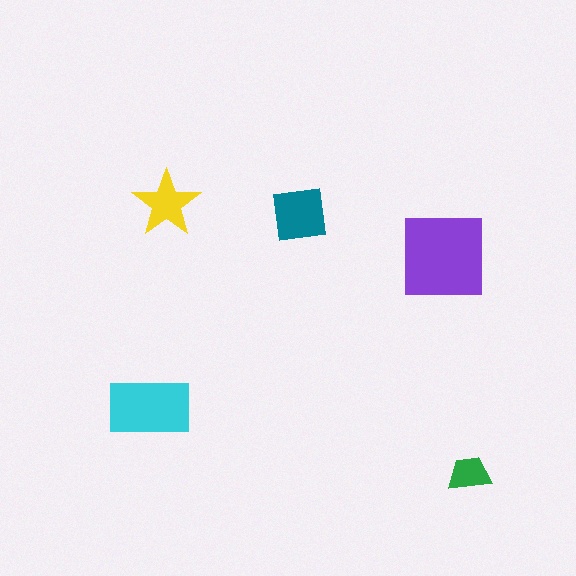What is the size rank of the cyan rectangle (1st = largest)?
2nd.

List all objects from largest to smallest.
The purple square, the cyan rectangle, the teal square, the yellow star, the green trapezoid.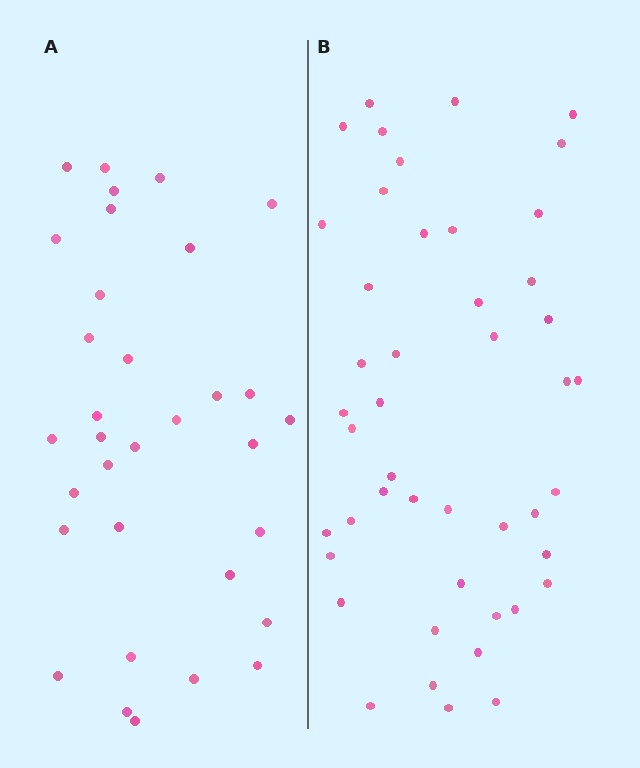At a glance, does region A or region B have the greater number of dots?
Region B (the right region) has more dots.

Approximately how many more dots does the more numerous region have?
Region B has approximately 15 more dots than region A.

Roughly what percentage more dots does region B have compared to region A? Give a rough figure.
About 40% more.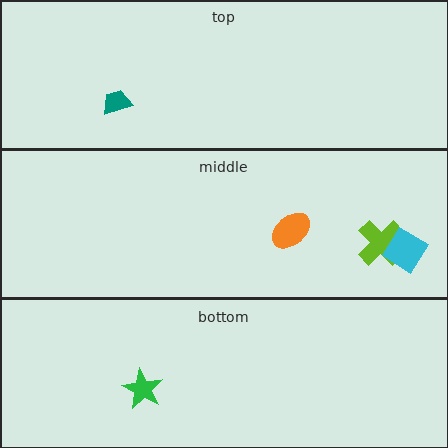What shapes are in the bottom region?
The green star.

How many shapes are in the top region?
1.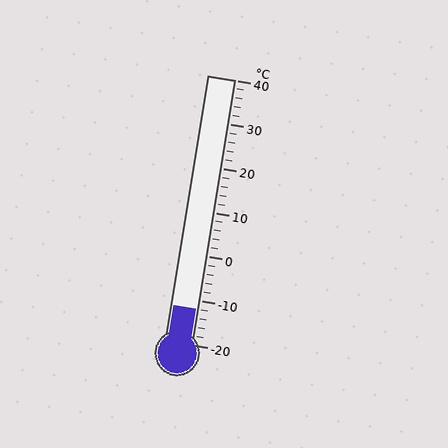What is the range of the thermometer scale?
The thermometer scale ranges from -20°C to 40°C.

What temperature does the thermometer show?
The thermometer shows approximately -12°C.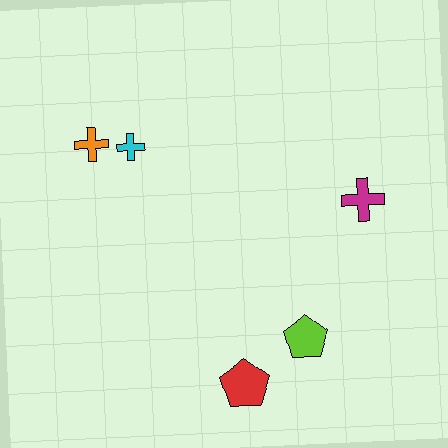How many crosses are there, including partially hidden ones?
There are 3 crosses.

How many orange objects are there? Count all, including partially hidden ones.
There is 1 orange object.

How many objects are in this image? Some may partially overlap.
There are 5 objects.